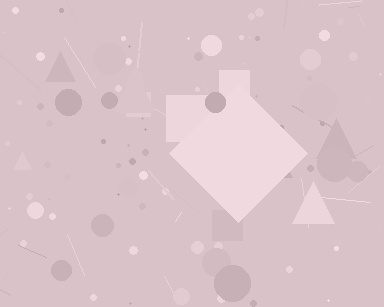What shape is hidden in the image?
A diamond is hidden in the image.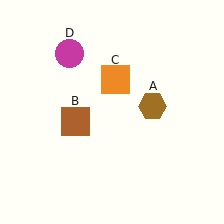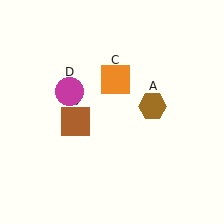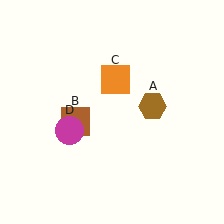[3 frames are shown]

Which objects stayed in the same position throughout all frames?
Brown hexagon (object A) and brown square (object B) and orange square (object C) remained stationary.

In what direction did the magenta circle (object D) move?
The magenta circle (object D) moved down.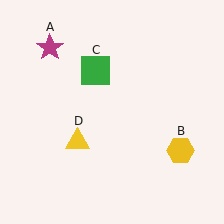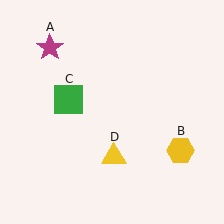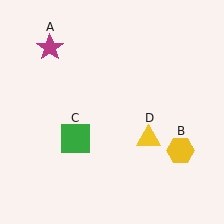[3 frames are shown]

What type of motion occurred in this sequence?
The green square (object C), yellow triangle (object D) rotated counterclockwise around the center of the scene.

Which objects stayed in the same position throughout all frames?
Magenta star (object A) and yellow hexagon (object B) remained stationary.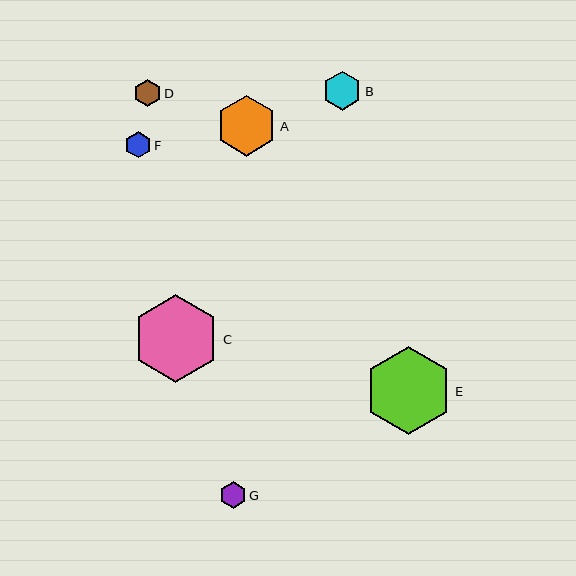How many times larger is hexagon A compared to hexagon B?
Hexagon A is approximately 1.5 times the size of hexagon B.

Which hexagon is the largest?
Hexagon E is the largest with a size of approximately 88 pixels.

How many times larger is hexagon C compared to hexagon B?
Hexagon C is approximately 2.2 times the size of hexagon B.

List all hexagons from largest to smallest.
From largest to smallest: E, C, A, B, D, G, F.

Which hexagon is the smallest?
Hexagon F is the smallest with a size of approximately 26 pixels.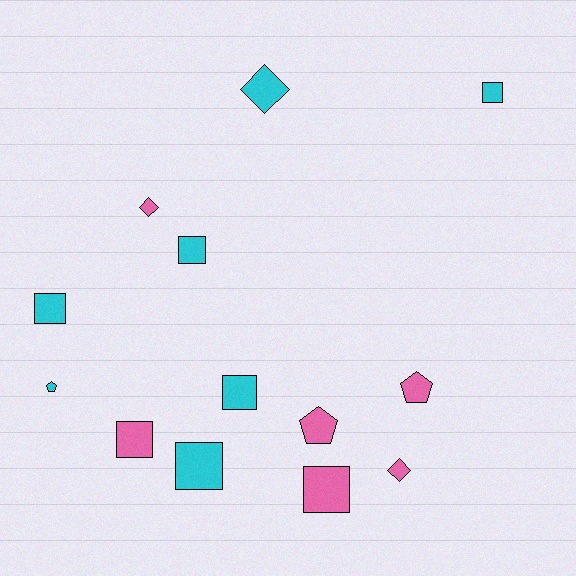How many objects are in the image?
There are 13 objects.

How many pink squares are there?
There are 2 pink squares.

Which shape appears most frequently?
Square, with 7 objects.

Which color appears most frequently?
Cyan, with 7 objects.